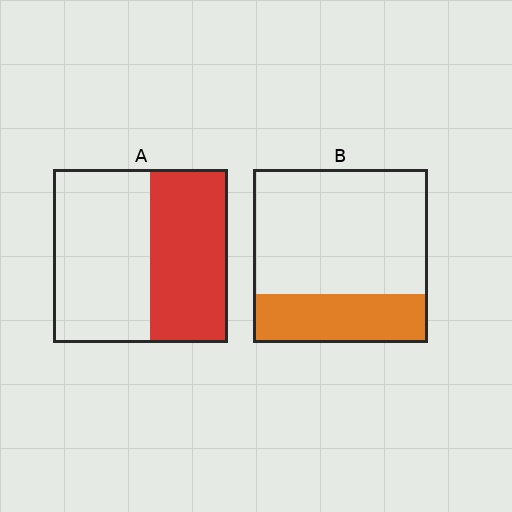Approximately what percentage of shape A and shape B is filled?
A is approximately 45% and B is approximately 30%.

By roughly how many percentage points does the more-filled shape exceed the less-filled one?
By roughly 15 percentage points (A over B).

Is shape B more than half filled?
No.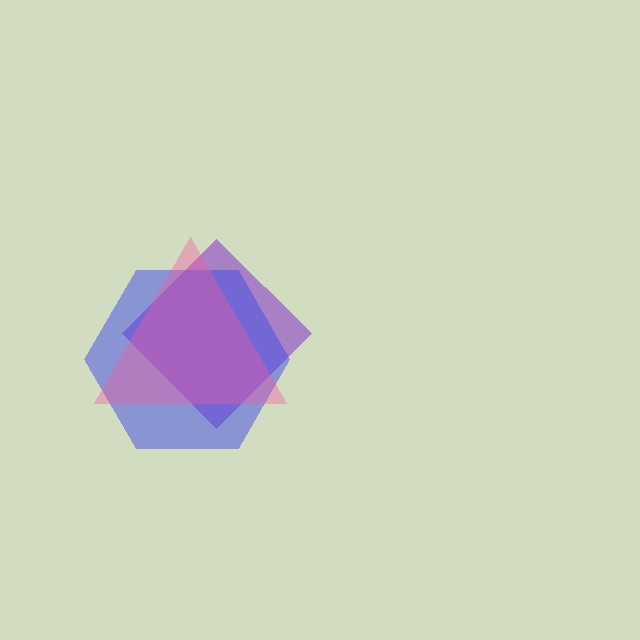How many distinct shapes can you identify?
There are 3 distinct shapes: a purple diamond, a blue hexagon, a pink triangle.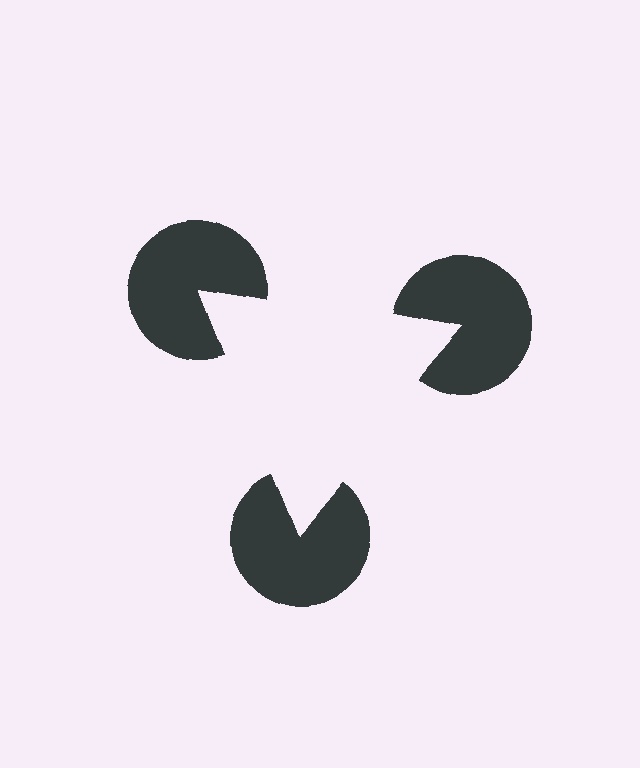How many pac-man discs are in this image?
There are 3 — one at each vertex of the illusory triangle.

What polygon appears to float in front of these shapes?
An illusory triangle — its edges are inferred from the aligned wedge cuts in the pac-man discs, not physically drawn.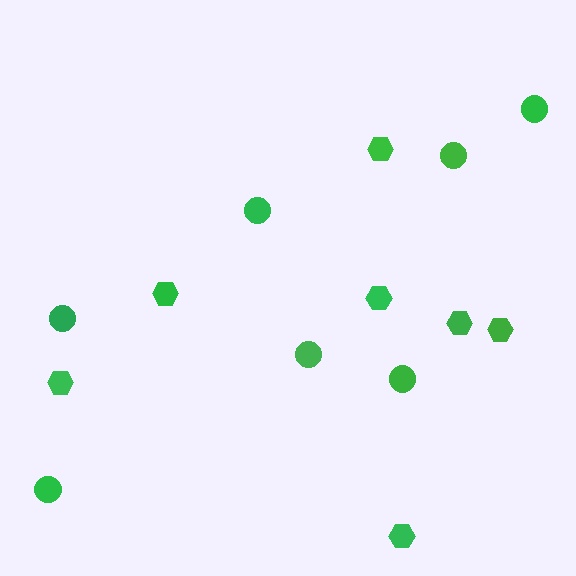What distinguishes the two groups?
There are 2 groups: one group of circles (7) and one group of hexagons (7).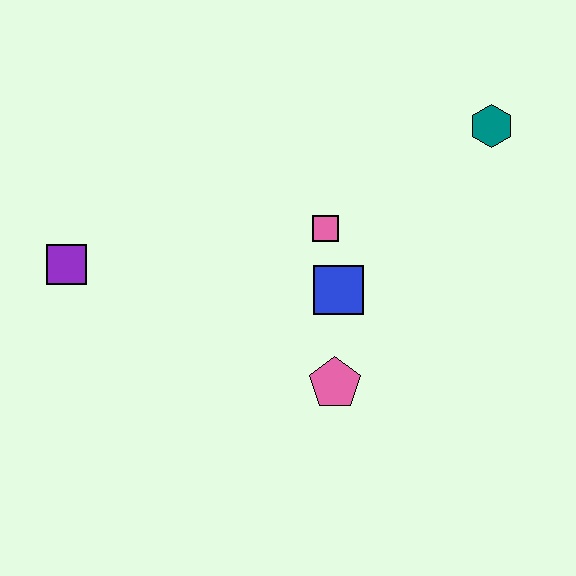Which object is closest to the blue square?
The pink square is closest to the blue square.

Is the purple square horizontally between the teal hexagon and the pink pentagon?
No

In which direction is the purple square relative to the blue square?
The purple square is to the left of the blue square.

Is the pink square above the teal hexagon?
No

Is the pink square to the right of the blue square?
No